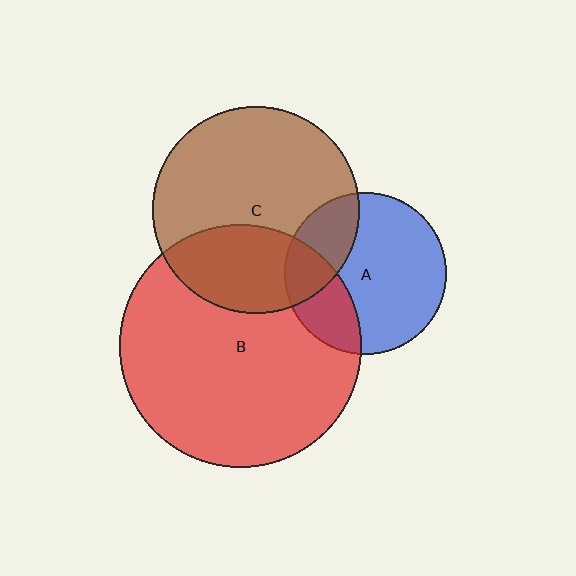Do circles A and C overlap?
Yes.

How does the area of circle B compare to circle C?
Approximately 1.4 times.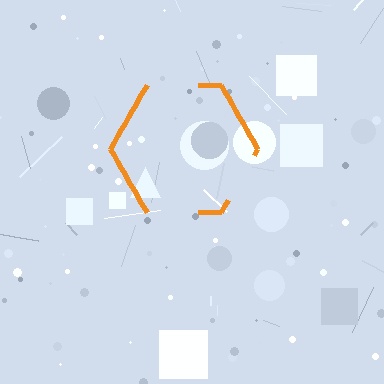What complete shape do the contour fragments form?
The contour fragments form a hexagon.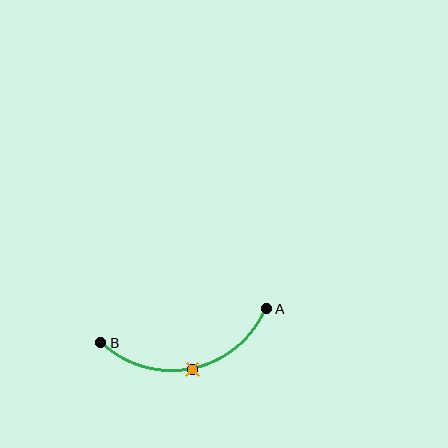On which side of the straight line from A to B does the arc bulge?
The arc bulges below the straight line connecting A and B.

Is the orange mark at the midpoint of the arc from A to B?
Yes. The orange mark lies on the arc at equal arc-length from both A and B — it is the arc midpoint.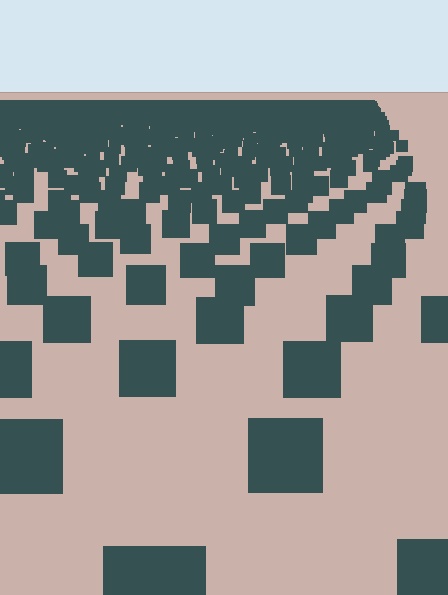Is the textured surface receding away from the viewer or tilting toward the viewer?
The surface is receding away from the viewer. Texture elements get smaller and denser toward the top.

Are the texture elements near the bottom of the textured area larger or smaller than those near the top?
Larger. Near the bottom, elements are closer to the viewer and appear at a bigger on-screen size.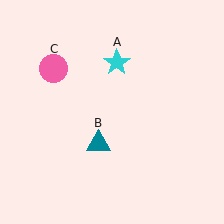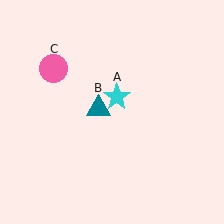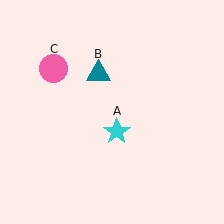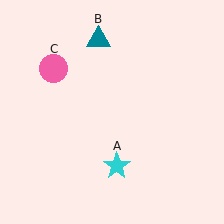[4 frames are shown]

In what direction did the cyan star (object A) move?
The cyan star (object A) moved down.